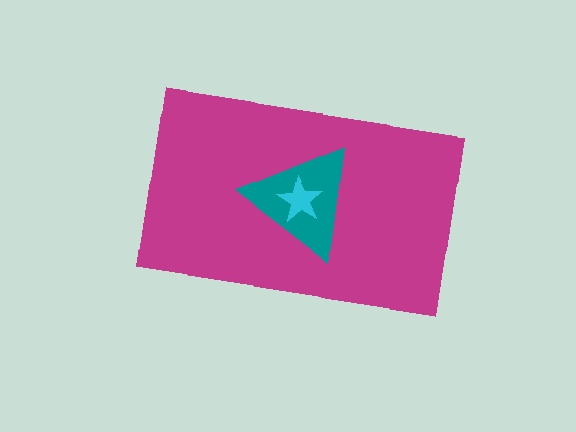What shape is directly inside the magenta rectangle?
The teal triangle.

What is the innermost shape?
The cyan star.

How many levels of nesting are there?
3.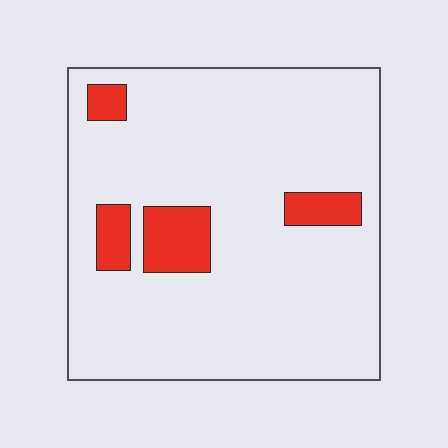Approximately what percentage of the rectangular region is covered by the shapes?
Approximately 10%.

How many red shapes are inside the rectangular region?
4.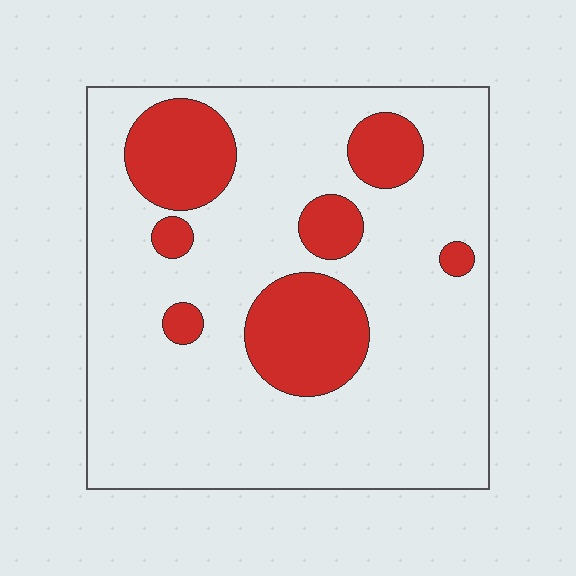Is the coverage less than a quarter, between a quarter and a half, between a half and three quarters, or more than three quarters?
Less than a quarter.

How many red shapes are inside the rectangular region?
7.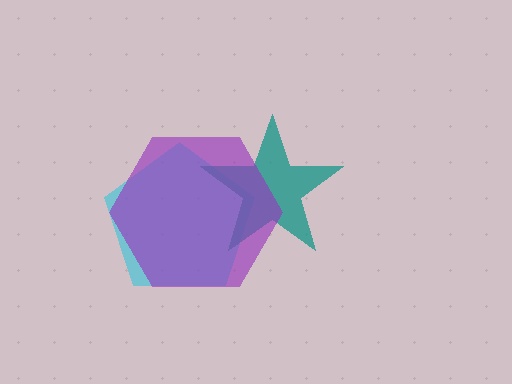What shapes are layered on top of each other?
The layered shapes are: a cyan pentagon, a teal star, a purple hexagon.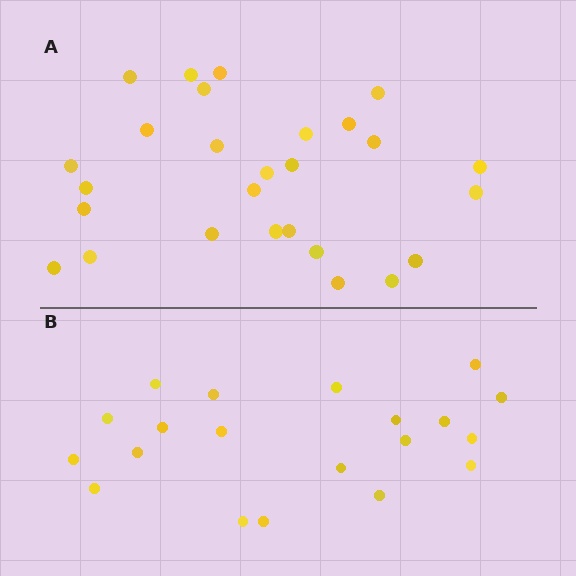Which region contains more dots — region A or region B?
Region A (the top region) has more dots.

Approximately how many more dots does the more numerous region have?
Region A has roughly 8 or so more dots than region B.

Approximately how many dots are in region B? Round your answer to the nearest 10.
About 20 dots.